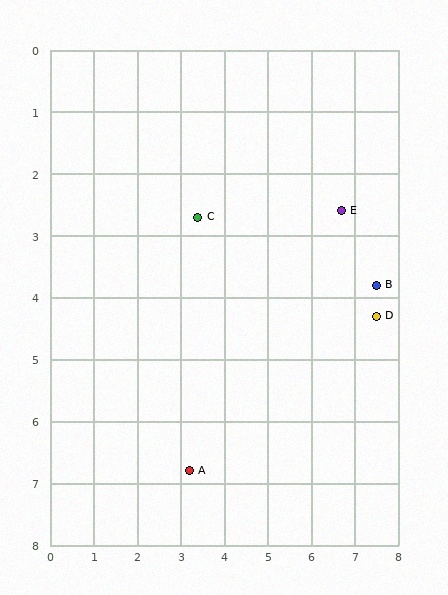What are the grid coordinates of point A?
Point A is at approximately (3.2, 6.8).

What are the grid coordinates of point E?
Point E is at approximately (6.7, 2.6).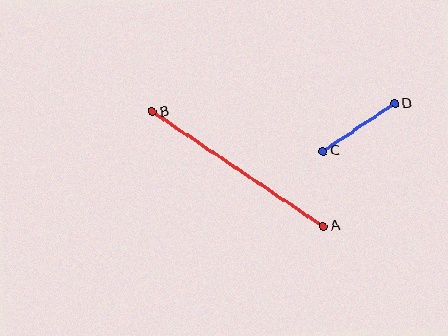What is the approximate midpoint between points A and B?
The midpoint is at approximately (238, 169) pixels.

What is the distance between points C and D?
The distance is approximately 86 pixels.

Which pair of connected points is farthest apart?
Points A and B are farthest apart.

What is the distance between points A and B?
The distance is approximately 206 pixels.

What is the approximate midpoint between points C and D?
The midpoint is at approximately (359, 127) pixels.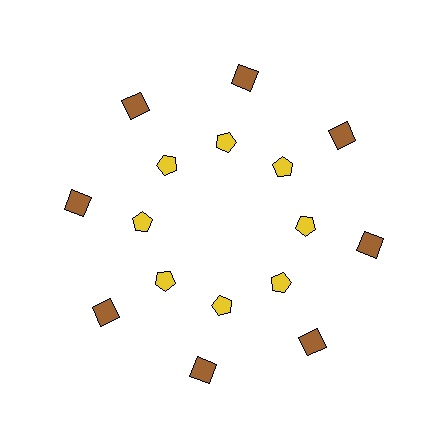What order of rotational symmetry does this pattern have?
This pattern has 8-fold rotational symmetry.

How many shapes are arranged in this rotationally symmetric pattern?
There are 16 shapes, arranged in 8 groups of 2.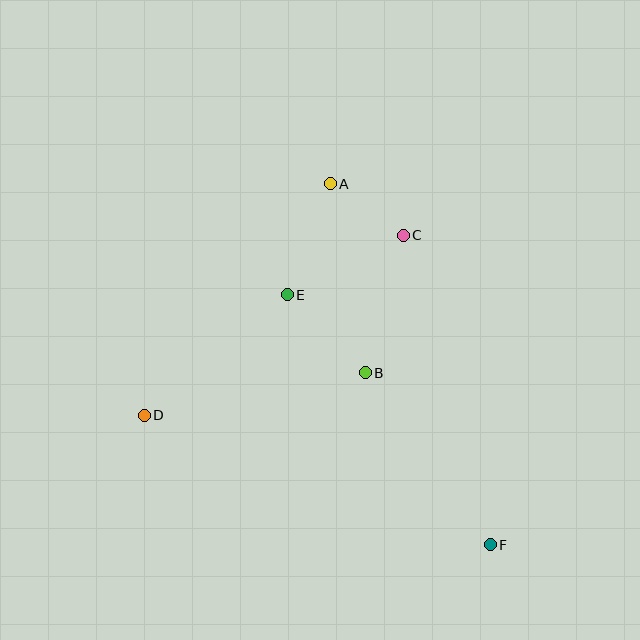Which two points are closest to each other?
Points A and C are closest to each other.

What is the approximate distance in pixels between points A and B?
The distance between A and B is approximately 192 pixels.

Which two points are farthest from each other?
Points A and F are farthest from each other.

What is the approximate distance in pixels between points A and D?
The distance between A and D is approximately 297 pixels.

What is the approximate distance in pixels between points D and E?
The distance between D and E is approximately 187 pixels.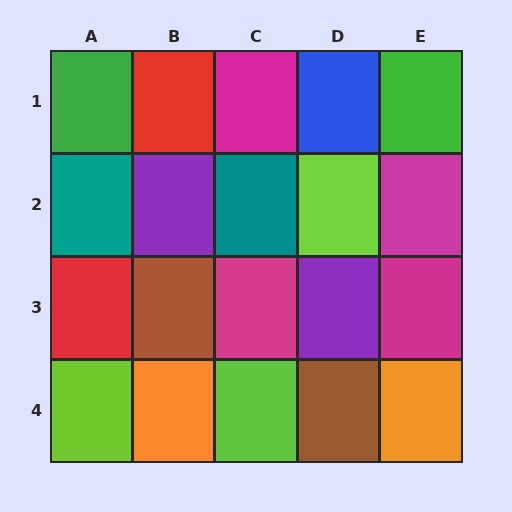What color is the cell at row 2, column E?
Magenta.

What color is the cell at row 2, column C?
Teal.